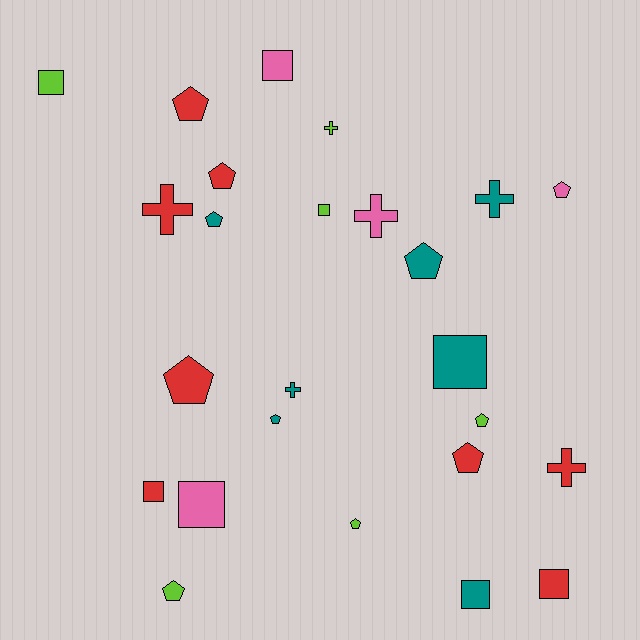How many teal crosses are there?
There are 2 teal crosses.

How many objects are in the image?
There are 25 objects.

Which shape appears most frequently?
Pentagon, with 11 objects.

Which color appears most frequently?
Red, with 8 objects.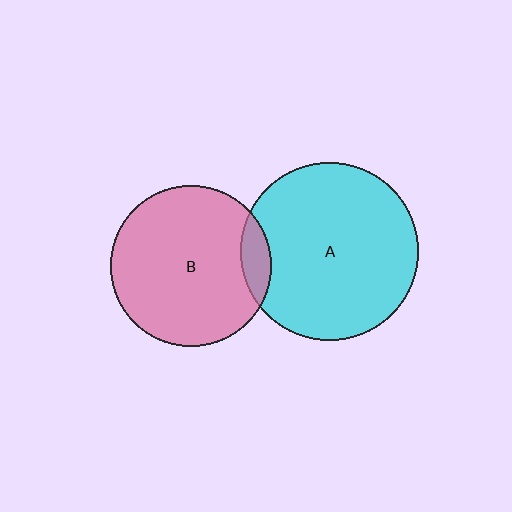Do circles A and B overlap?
Yes.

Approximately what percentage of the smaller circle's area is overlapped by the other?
Approximately 10%.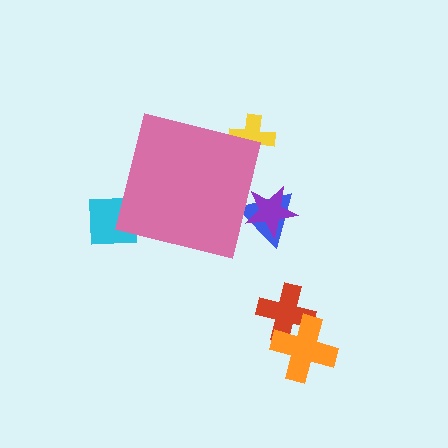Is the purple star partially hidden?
Yes, the purple star is partially hidden behind the pink square.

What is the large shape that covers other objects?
A pink square.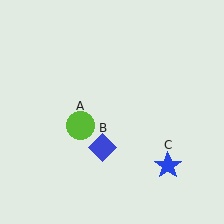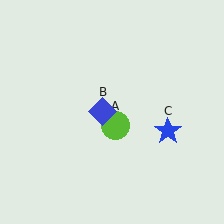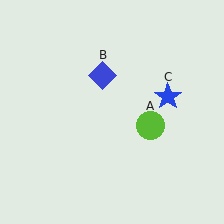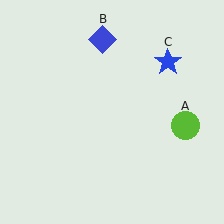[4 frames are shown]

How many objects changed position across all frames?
3 objects changed position: lime circle (object A), blue diamond (object B), blue star (object C).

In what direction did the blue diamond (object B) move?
The blue diamond (object B) moved up.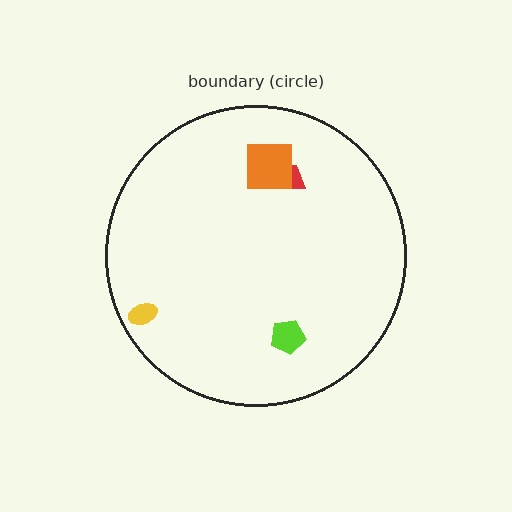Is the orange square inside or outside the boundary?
Inside.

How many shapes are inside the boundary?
4 inside, 0 outside.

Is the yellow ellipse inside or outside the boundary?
Inside.